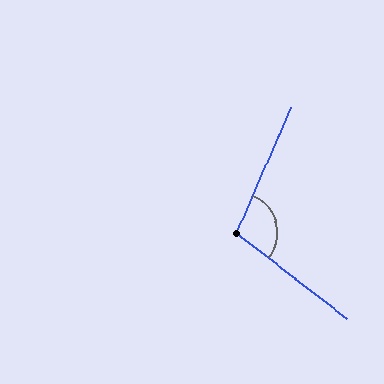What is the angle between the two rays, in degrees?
Approximately 104 degrees.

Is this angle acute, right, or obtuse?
It is obtuse.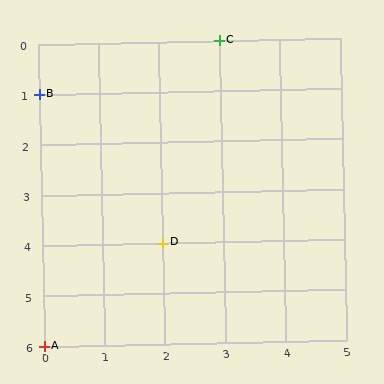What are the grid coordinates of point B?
Point B is at grid coordinates (0, 1).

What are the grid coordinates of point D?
Point D is at grid coordinates (2, 4).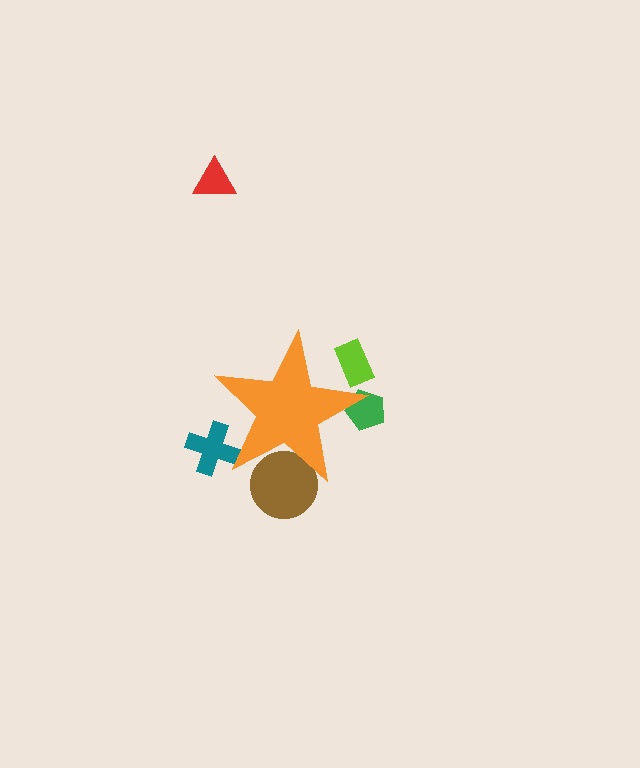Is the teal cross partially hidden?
Yes, the teal cross is partially hidden behind the orange star.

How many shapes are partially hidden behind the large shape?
4 shapes are partially hidden.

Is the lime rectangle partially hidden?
Yes, the lime rectangle is partially hidden behind the orange star.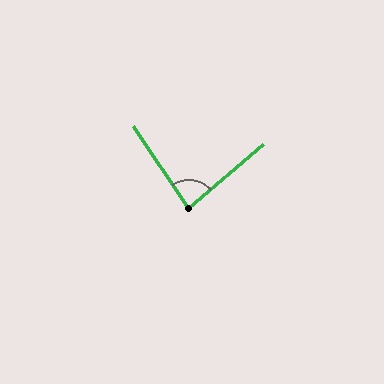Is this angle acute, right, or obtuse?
It is acute.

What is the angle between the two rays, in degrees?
Approximately 83 degrees.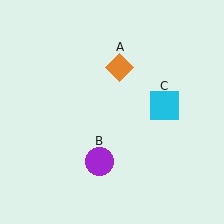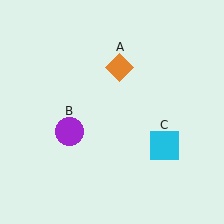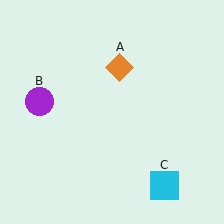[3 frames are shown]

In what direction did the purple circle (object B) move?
The purple circle (object B) moved up and to the left.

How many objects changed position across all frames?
2 objects changed position: purple circle (object B), cyan square (object C).